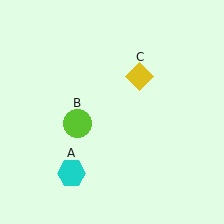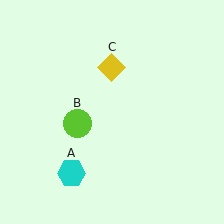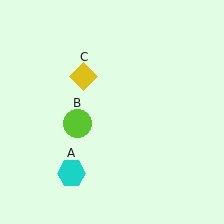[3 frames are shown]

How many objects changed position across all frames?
1 object changed position: yellow diamond (object C).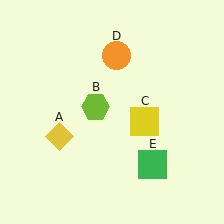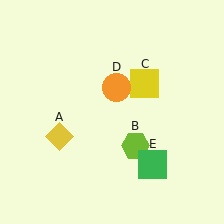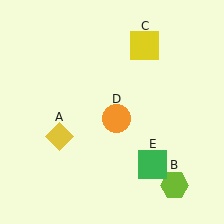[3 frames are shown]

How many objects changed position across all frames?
3 objects changed position: lime hexagon (object B), yellow square (object C), orange circle (object D).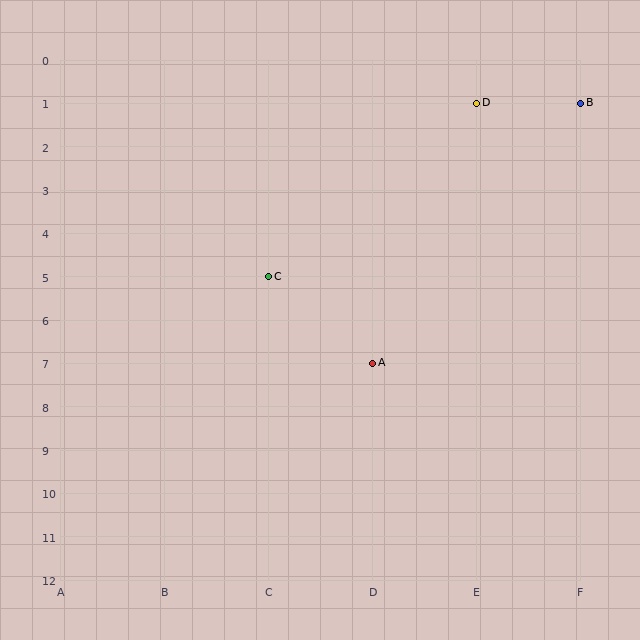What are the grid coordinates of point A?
Point A is at grid coordinates (D, 7).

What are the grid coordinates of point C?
Point C is at grid coordinates (C, 5).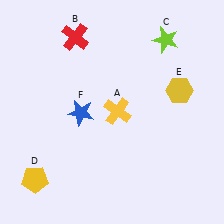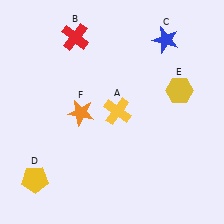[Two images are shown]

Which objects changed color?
C changed from lime to blue. F changed from blue to orange.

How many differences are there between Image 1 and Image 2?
There are 2 differences between the two images.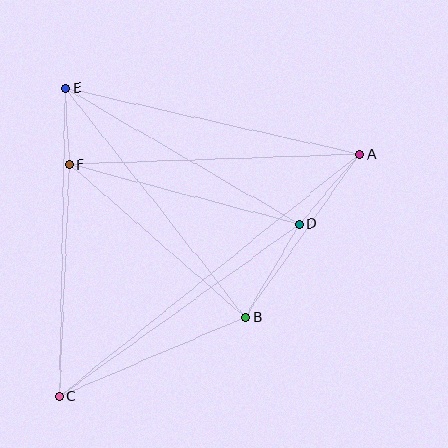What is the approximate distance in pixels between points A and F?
The distance between A and F is approximately 291 pixels.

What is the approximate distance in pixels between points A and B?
The distance between A and B is approximately 199 pixels.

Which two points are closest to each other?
Points E and F are closest to each other.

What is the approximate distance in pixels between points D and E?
The distance between D and E is approximately 271 pixels.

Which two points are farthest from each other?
Points A and C are farthest from each other.